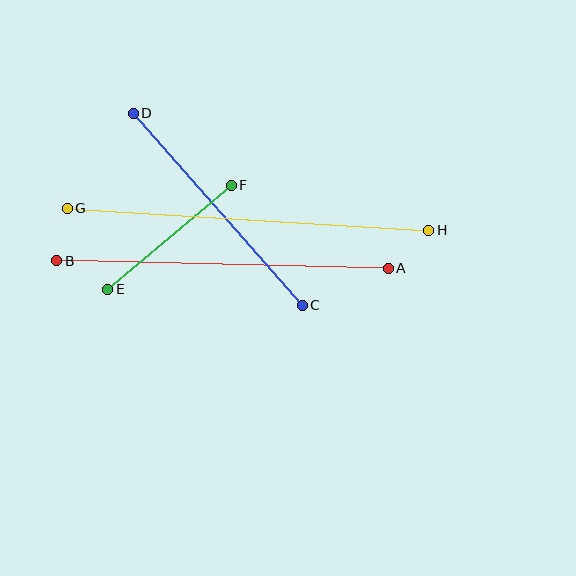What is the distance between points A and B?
The distance is approximately 331 pixels.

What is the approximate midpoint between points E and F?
The midpoint is at approximately (170, 237) pixels.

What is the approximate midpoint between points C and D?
The midpoint is at approximately (218, 209) pixels.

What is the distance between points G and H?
The distance is approximately 362 pixels.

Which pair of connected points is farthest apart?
Points G and H are farthest apart.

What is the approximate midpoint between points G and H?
The midpoint is at approximately (248, 219) pixels.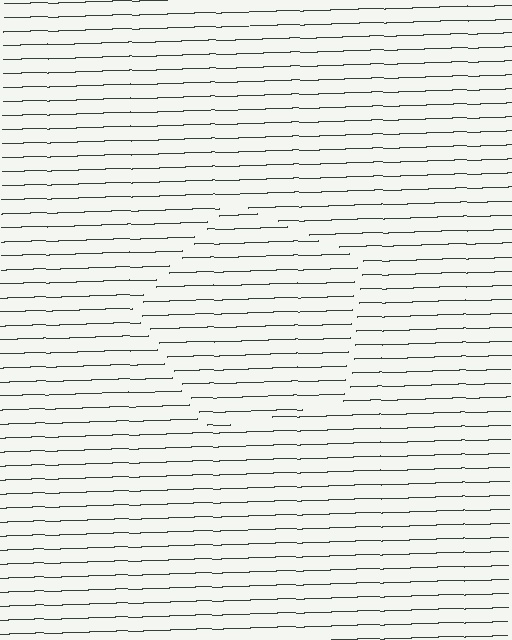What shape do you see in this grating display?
An illusory pentagon. The interior of the shape contains the same grating, shifted by half a period — the contour is defined by the phase discontinuity where line-ends from the inner and outer gratings abut.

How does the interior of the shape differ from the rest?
The interior of the shape contains the same grating, shifted by half a period — the contour is defined by the phase discontinuity where line-ends from the inner and outer gratings abut.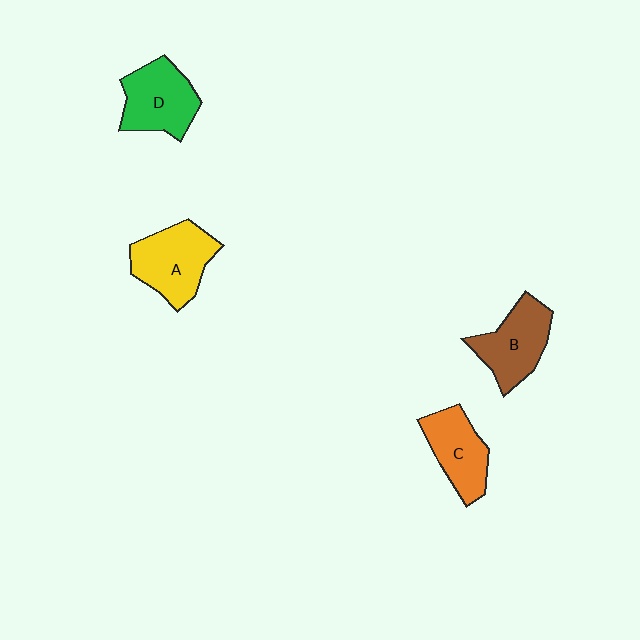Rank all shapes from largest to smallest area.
From largest to smallest: A (yellow), D (green), B (brown), C (orange).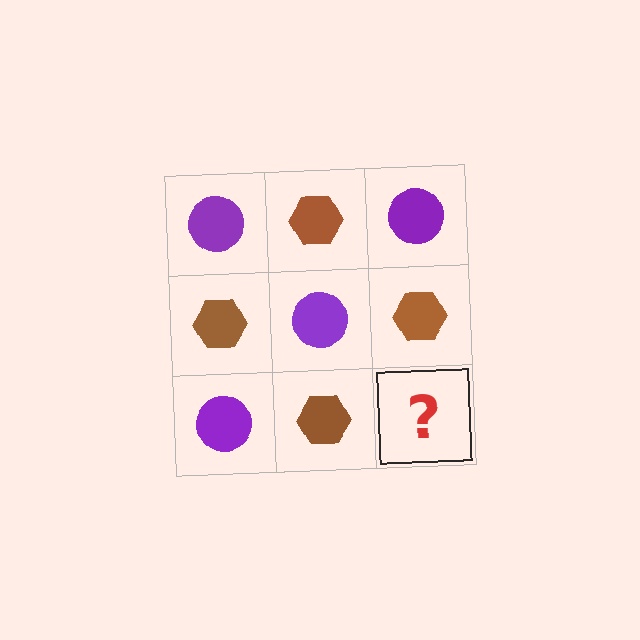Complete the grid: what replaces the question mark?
The question mark should be replaced with a purple circle.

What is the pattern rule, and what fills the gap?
The rule is that it alternates purple circle and brown hexagon in a checkerboard pattern. The gap should be filled with a purple circle.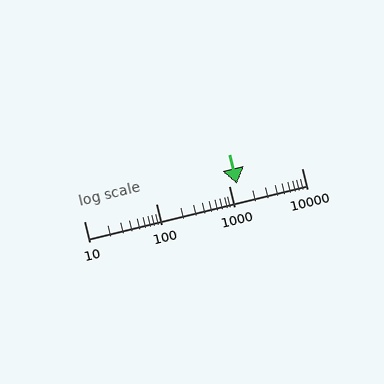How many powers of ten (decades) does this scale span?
The scale spans 3 decades, from 10 to 10000.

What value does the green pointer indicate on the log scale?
The pointer indicates approximately 1300.